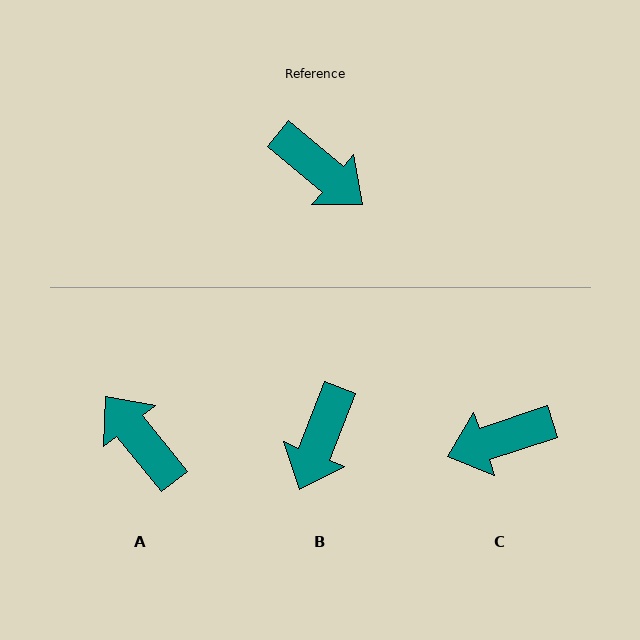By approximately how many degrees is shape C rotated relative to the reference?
Approximately 122 degrees clockwise.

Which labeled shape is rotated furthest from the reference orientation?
A, about 169 degrees away.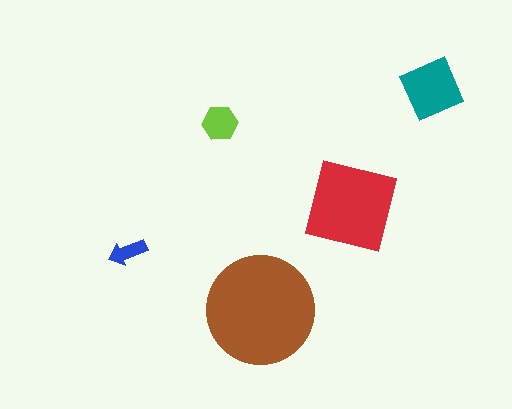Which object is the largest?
The brown circle.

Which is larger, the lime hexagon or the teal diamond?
The teal diamond.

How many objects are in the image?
There are 5 objects in the image.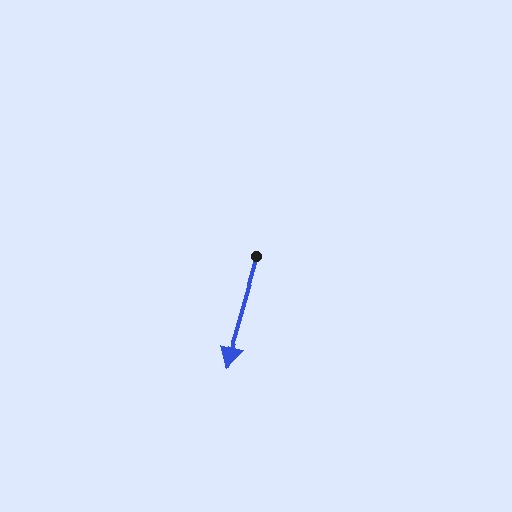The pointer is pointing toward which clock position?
Roughly 7 o'clock.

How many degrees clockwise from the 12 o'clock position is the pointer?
Approximately 196 degrees.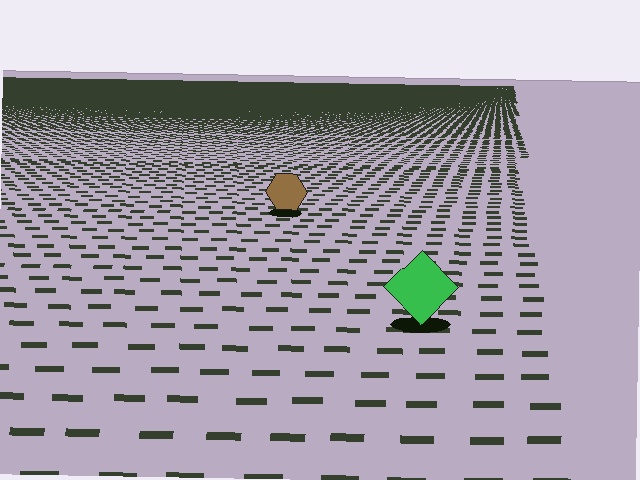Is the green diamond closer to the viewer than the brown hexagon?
Yes. The green diamond is closer — you can tell from the texture gradient: the ground texture is coarser near it.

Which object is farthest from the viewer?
The brown hexagon is farthest from the viewer. It appears smaller and the ground texture around it is denser.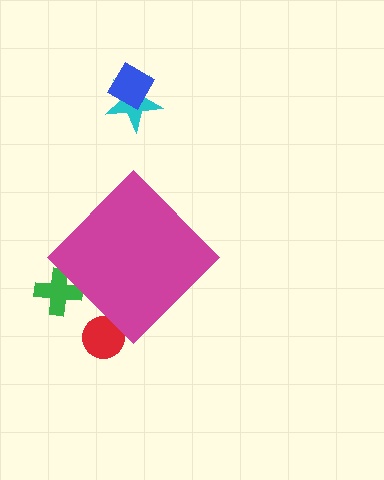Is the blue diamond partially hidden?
No, the blue diamond is fully visible.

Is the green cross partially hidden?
Yes, the green cross is partially hidden behind the magenta diamond.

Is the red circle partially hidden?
Yes, the red circle is partially hidden behind the magenta diamond.